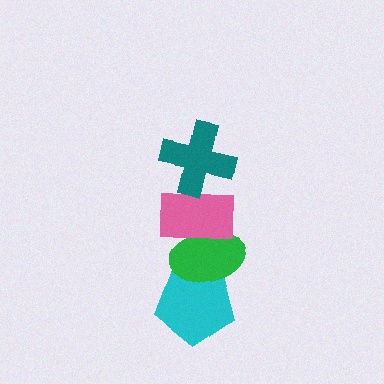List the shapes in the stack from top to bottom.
From top to bottom: the teal cross, the pink rectangle, the green ellipse, the cyan pentagon.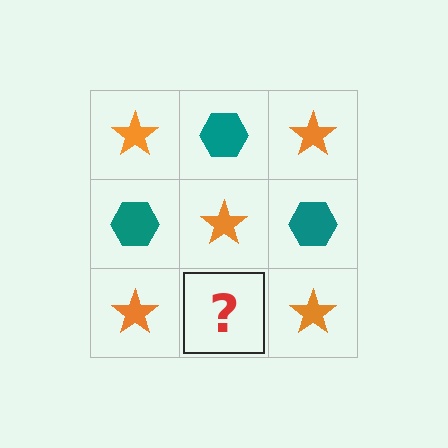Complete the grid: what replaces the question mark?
The question mark should be replaced with a teal hexagon.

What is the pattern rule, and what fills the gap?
The rule is that it alternates orange star and teal hexagon in a checkerboard pattern. The gap should be filled with a teal hexagon.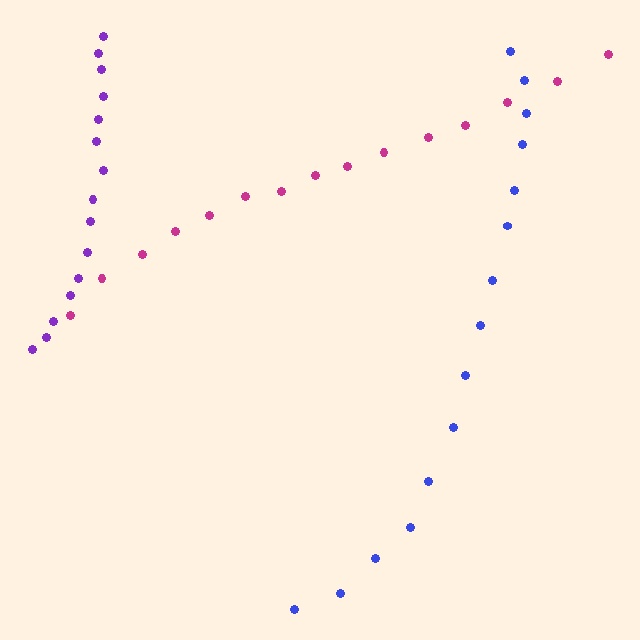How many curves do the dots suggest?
There are 3 distinct paths.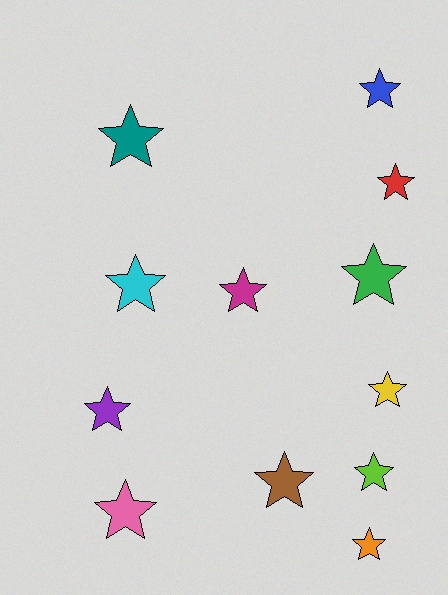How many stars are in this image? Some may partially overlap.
There are 12 stars.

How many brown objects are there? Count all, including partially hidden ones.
There is 1 brown object.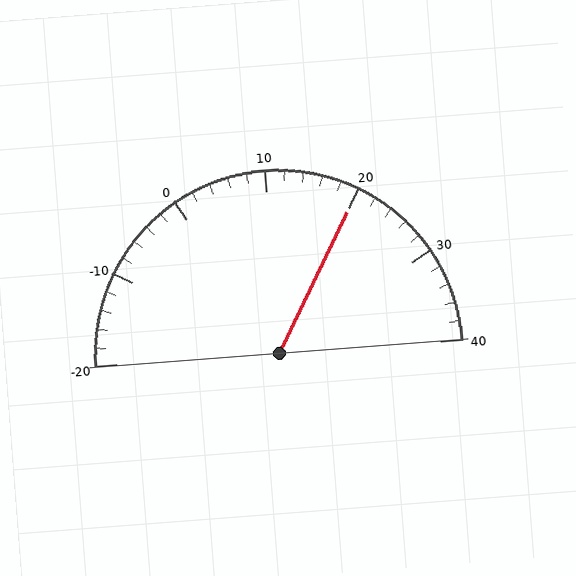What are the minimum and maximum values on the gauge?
The gauge ranges from -20 to 40.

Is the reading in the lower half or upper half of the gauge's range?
The reading is in the upper half of the range (-20 to 40).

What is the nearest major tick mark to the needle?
The nearest major tick mark is 20.